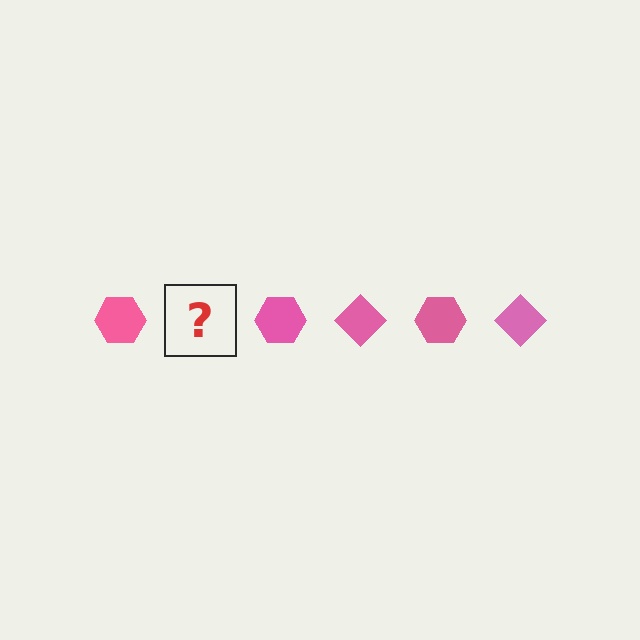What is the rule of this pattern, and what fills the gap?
The rule is that the pattern cycles through hexagon, diamond shapes in pink. The gap should be filled with a pink diamond.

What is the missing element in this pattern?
The missing element is a pink diamond.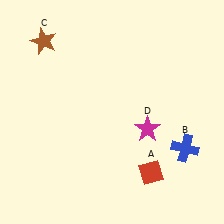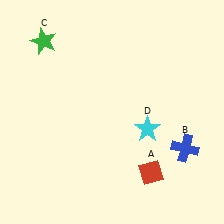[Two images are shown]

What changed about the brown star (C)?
In Image 1, C is brown. In Image 2, it changed to green.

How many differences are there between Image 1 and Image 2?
There are 2 differences between the two images.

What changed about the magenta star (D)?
In Image 1, D is magenta. In Image 2, it changed to cyan.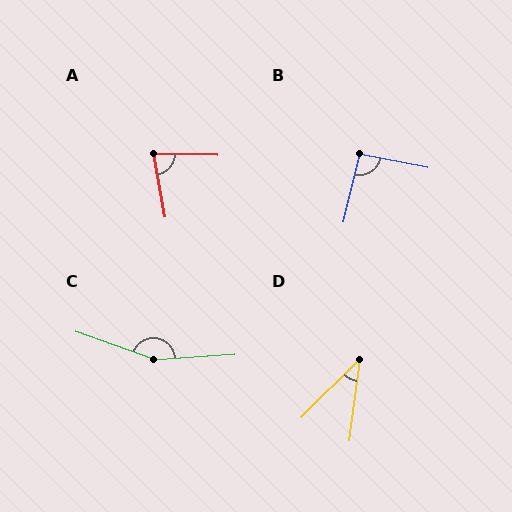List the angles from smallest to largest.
D (37°), A (79°), B (92°), C (156°).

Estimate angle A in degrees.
Approximately 79 degrees.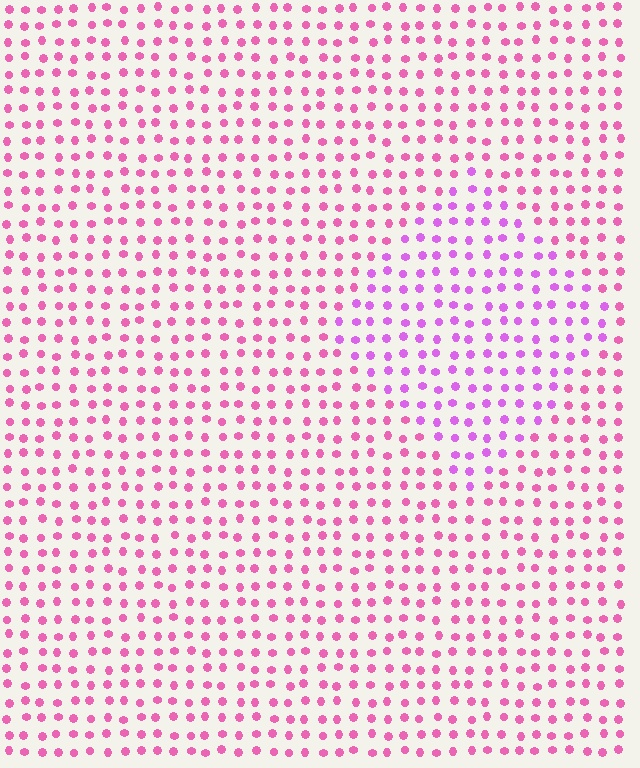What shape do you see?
I see a diamond.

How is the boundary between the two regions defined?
The boundary is defined purely by a slight shift in hue (about 32 degrees). Spacing, size, and orientation are identical on both sides.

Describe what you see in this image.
The image is filled with small pink elements in a uniform arrangement. A diamond-shaped region is visible where the elements are tinted to a slightly different hue, forming a subtle color boundary.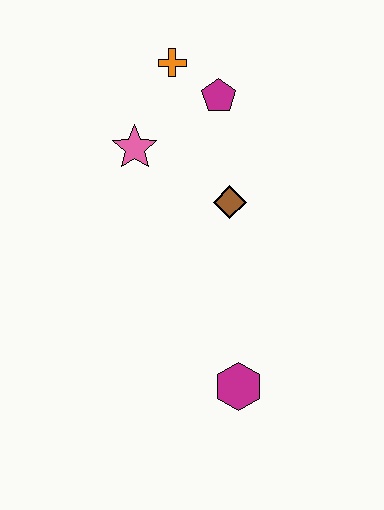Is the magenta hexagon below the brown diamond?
Yes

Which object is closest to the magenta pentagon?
The orange cross is closest to the magenta pentagon.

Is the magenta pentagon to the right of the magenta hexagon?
No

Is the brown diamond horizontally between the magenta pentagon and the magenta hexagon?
Yes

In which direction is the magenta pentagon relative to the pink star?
The magenta pentagon is to the right of the pink star.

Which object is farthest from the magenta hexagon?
The orange cross is farthest from the magenta hexagon.